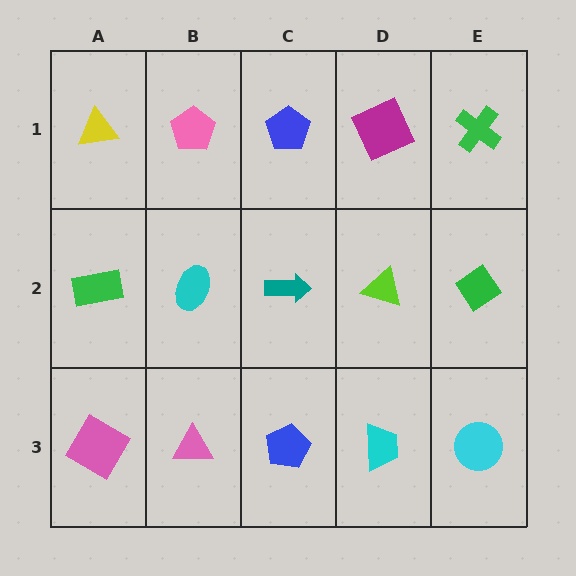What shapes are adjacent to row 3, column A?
A green rectangle (row 2, column A), a pink triangle (row 3, column B).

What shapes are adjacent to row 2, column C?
A blue pentagon (row 1, column C), a blue pentagon (row 3, column C), a cyan ellipse (row 2, column B), a lime triangle (row 2, column D).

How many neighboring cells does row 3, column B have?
3.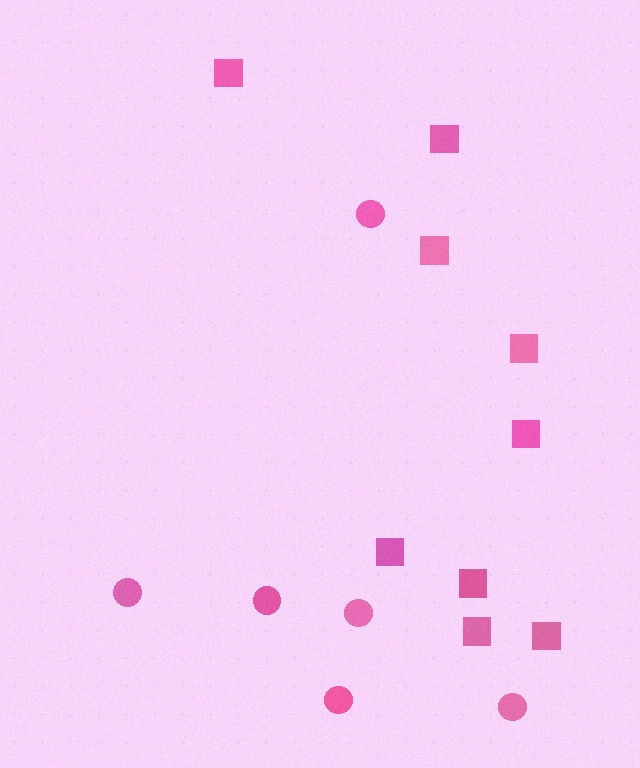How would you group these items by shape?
There are 2 groups: one group of circles (6) and one group of squares (9).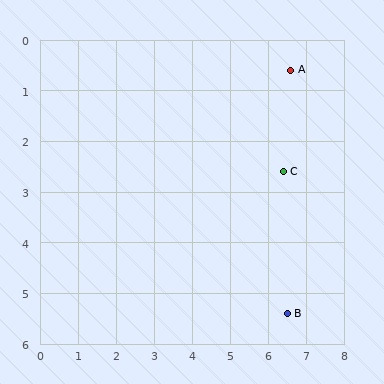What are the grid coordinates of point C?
Point C is at approximately (6.4, 2.6).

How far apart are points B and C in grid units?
Points B and C are about 2.8 grid units apart.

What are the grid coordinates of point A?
Point A is at approximately (6.6, 0.6).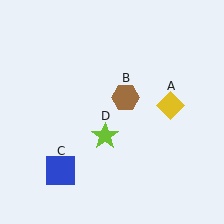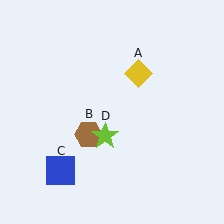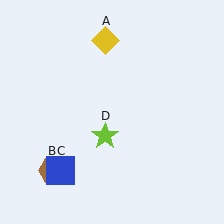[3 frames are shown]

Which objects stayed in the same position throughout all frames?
Blue square (object C) and lime star (object D) remained stationary.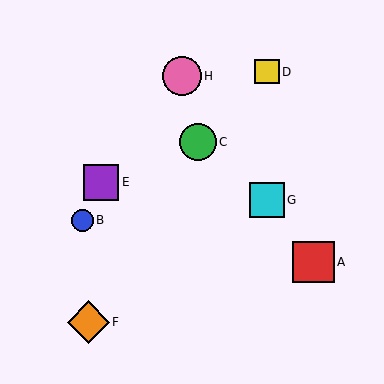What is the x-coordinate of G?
Object G is at x≈267.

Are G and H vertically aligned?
No, G is at x≈267 and H is at x≈182.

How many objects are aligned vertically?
2 objects (D, G) are aligned vertically.